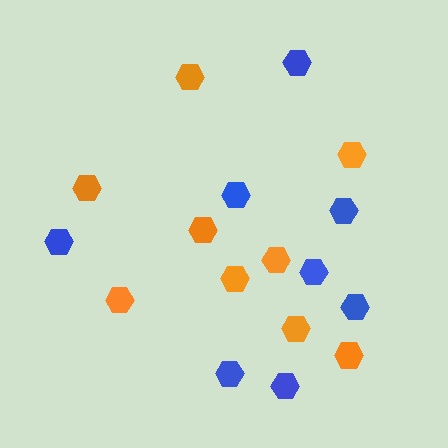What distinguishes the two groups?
There are 2 groups: one group of orange hexagons (9) and one group of blue hexagons (8).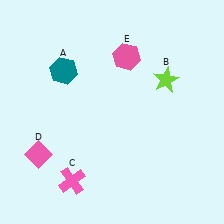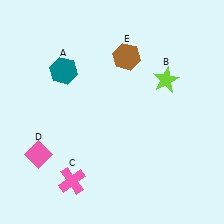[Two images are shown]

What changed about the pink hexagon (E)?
In Image 1, E is pink. In Image 2, it changed to brown.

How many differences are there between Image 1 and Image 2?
There is 1 difference between the two images.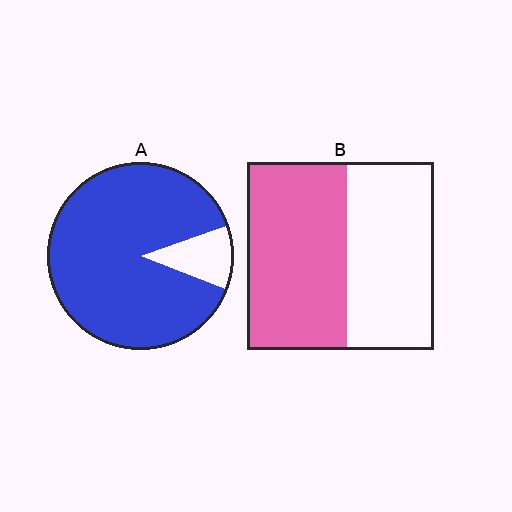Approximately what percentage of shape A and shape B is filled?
A is approximately 90% and B is approximately 55%.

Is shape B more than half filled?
Roughly half.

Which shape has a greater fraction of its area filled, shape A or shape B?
Shape A.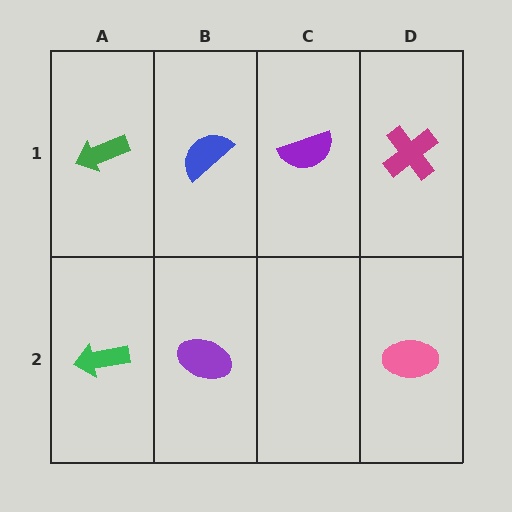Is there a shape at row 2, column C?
No, that cell is empty.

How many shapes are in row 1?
4 shapes.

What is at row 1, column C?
A purple semicircle.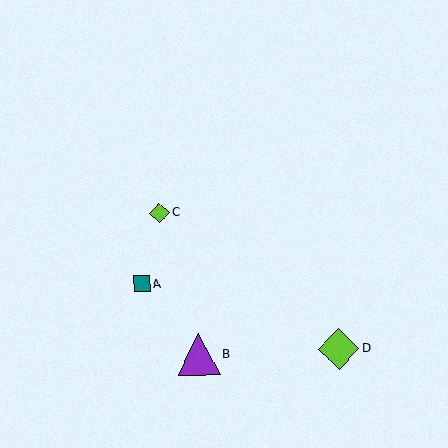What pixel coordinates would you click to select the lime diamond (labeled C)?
Click at (159, 213) to select the lime diamond C.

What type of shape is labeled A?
Shape A is a teal square.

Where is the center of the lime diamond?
The center of the lime diamond is at (159, 213).